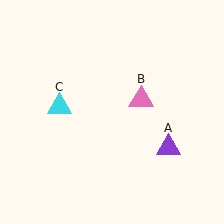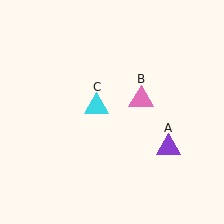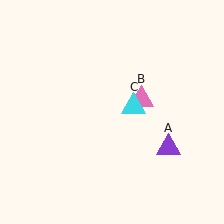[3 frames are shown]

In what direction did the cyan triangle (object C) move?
The cyan triangle (object C) moved right.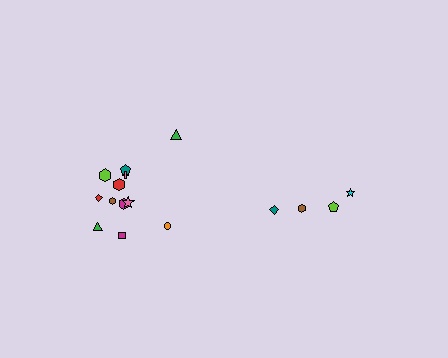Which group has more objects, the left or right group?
The left group.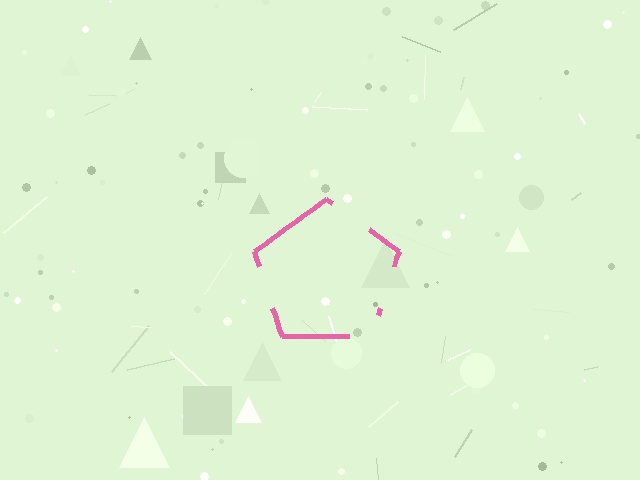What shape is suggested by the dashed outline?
The dashed outline suggests a pentagon.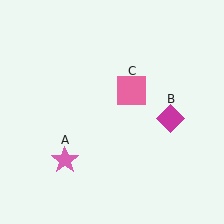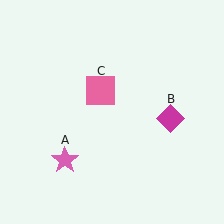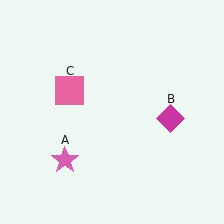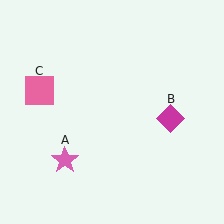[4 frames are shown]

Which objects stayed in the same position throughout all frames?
Pink star (object A) and magenta diamond (object B) remained stationary.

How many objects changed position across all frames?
1 object changed position: pink square (object C).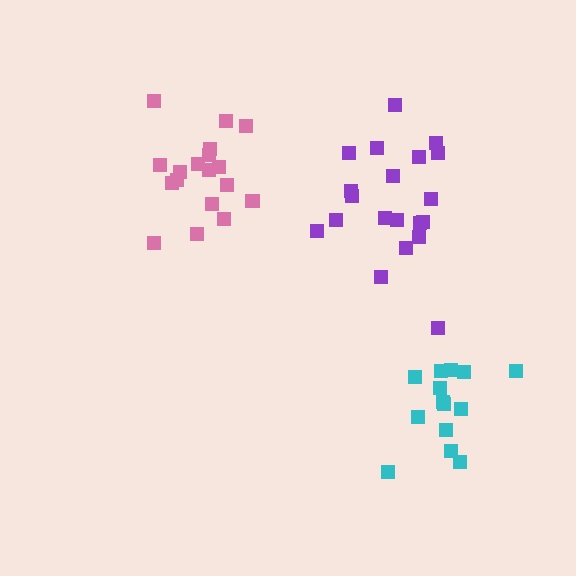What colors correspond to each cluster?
The clusters are colored: pink, cyan, purple.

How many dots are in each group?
Group 1: 18 dots, Group 2: 14 dots, Group 3: 20 dots (52 total).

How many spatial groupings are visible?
There are 3 spatial groupings.